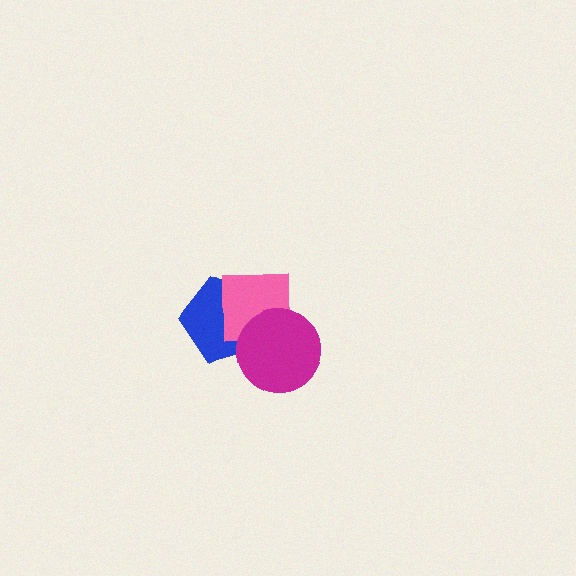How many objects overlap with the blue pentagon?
2 objects overlap with the blue pentagon.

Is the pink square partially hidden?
Yes, it is partially covered by another shape.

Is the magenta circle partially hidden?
No, no other shape covers it.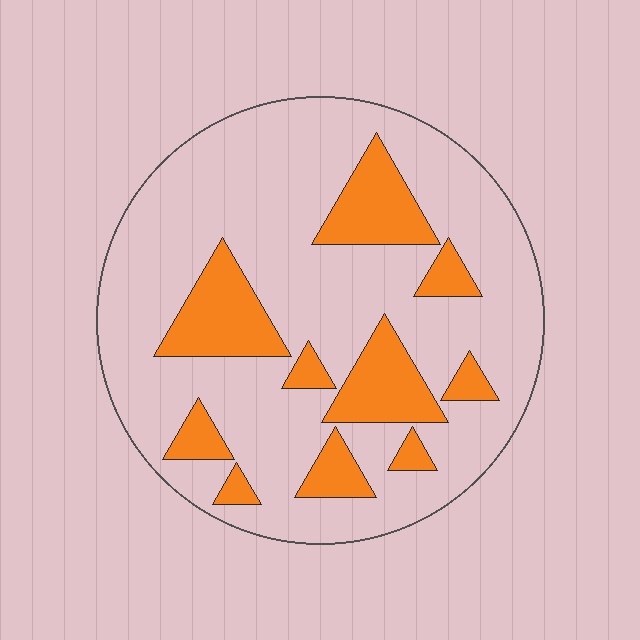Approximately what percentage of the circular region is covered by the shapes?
Approximately 20%.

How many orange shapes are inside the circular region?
10.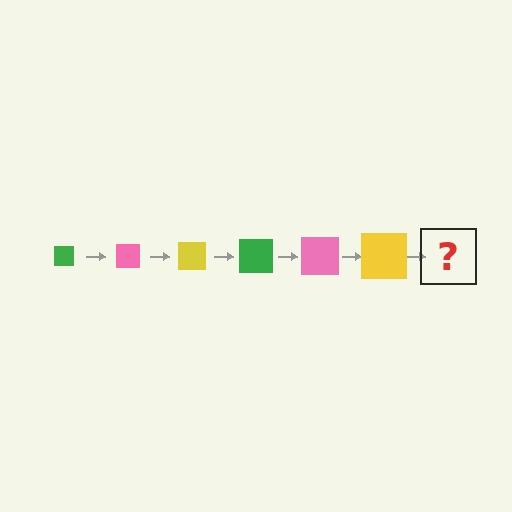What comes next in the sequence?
The next element should be a green square, larger than the previous one.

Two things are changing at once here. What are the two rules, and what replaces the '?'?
The two rules are that the square grows larger each step and the color cycles through green, pink, and yellow. The '?' should be a green square, larger than the previous one.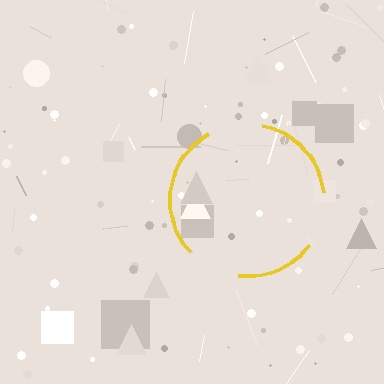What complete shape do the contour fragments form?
The contour fragments form a circle.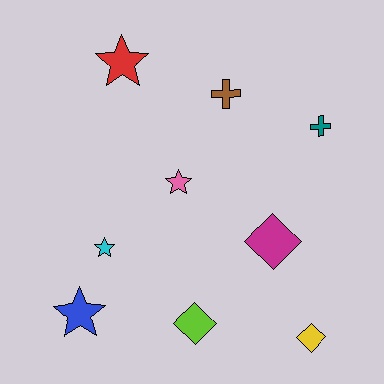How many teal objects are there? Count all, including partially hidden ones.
There is 1 teal object.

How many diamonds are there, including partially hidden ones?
There are 3 diamonds.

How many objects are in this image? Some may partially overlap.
There are 9 objects.